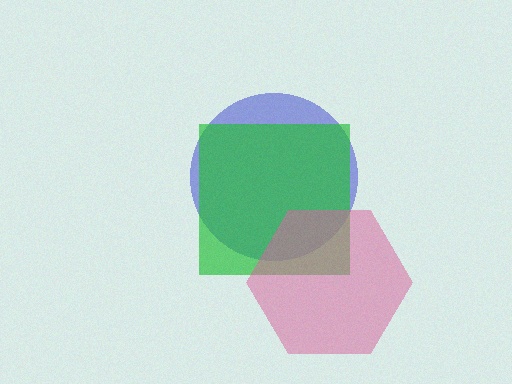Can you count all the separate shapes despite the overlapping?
Yes, there are 3 separate shapes.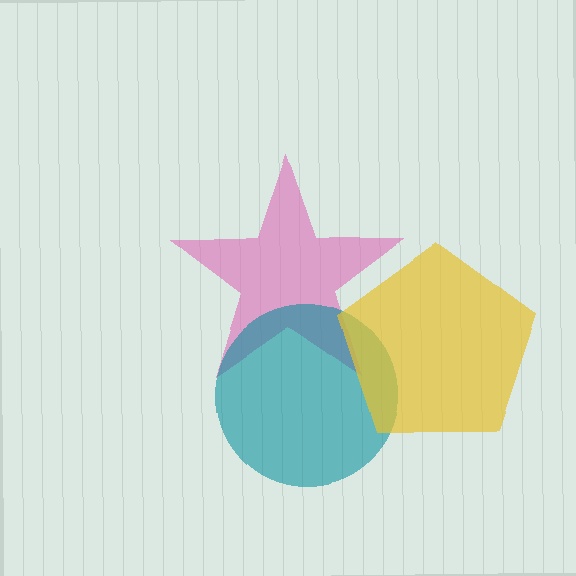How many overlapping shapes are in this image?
There are 3 overlapping shapes in the image.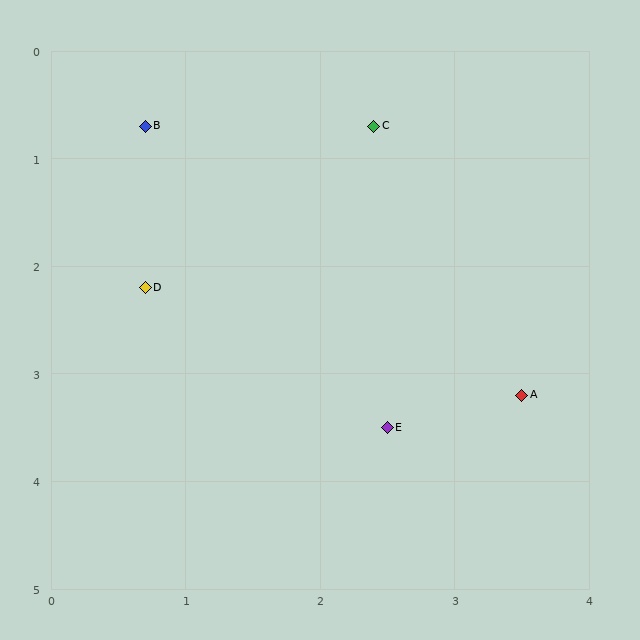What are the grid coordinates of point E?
Point E is at approximately (2.5, 3.5).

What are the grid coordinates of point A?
Point A is at approximately (3.5, 3.2).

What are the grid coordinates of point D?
Point D is at approximately (0.7, 2.2).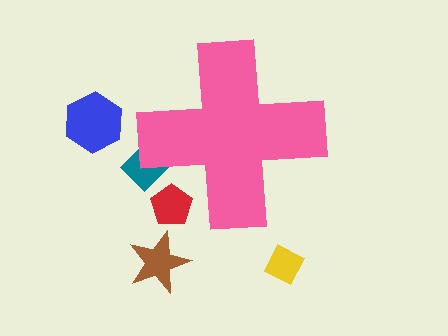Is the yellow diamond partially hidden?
No, the yellow diamond is fully visible.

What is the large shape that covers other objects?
A pink cross.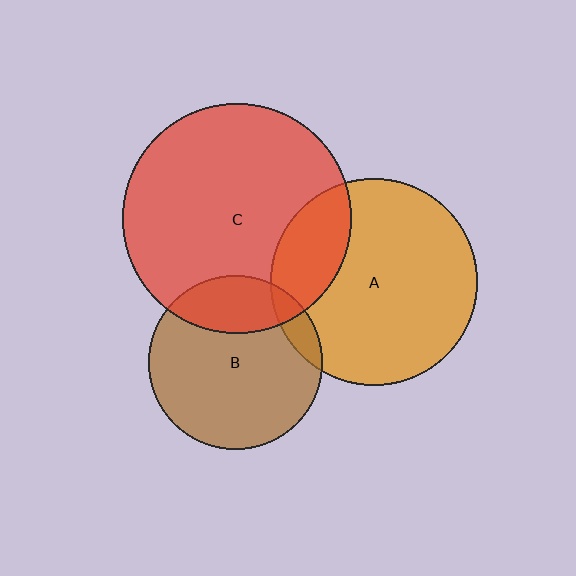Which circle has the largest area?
Circle C (red).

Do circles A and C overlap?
Yes.